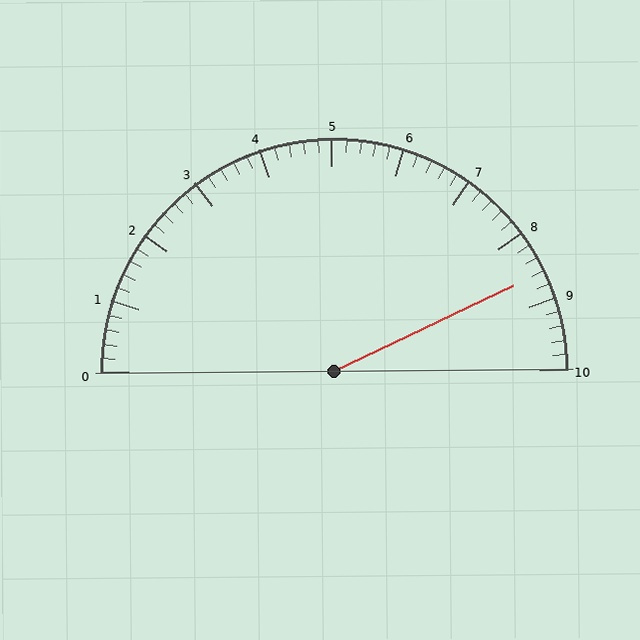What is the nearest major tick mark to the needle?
The nearest major tick mark is 9.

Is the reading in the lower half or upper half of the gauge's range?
The reading is in the upper half of the range (0 to 10).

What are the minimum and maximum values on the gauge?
The gauge ranges from 0 to 10.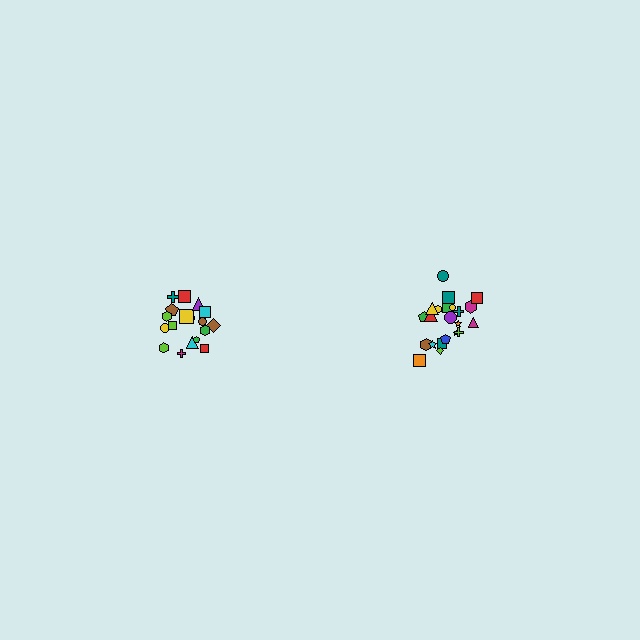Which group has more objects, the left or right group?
The right group.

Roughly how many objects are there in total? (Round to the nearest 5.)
Roughly 40 objects in total.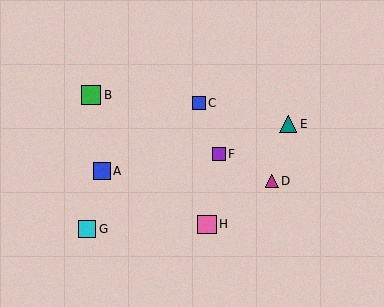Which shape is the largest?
The green square (labeled B) is the largest.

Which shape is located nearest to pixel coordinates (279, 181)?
The magenta triangle (labeled D) at (272, 181) is nearest to that location.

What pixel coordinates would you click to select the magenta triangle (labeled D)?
Click at (272, 181) to select the magenta triangle D.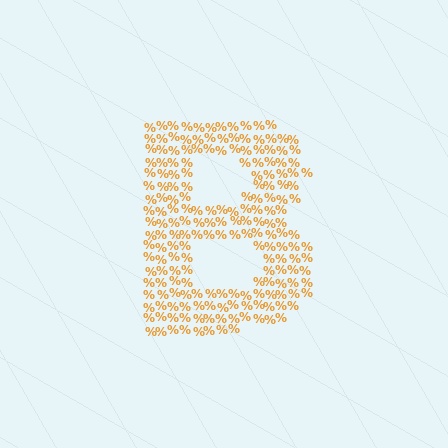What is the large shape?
The large shape is the letter B.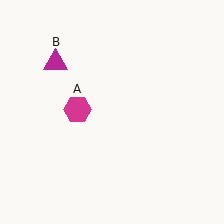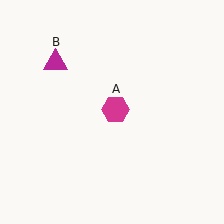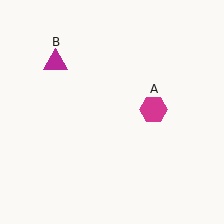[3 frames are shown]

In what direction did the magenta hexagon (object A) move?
The magenta hexagon (object A) moved right.